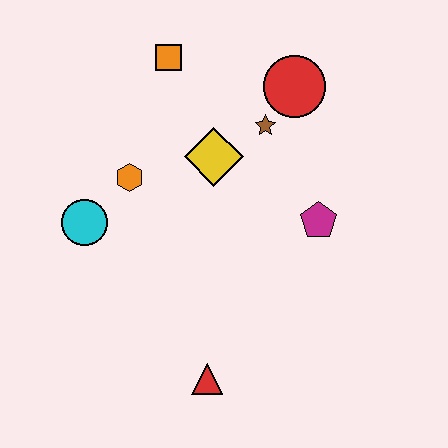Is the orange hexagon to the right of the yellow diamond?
No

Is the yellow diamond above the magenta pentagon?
Yes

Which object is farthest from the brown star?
The red triangle is farthest from the brown star.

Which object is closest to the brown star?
The red circle is closest to the brown star.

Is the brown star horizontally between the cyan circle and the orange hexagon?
No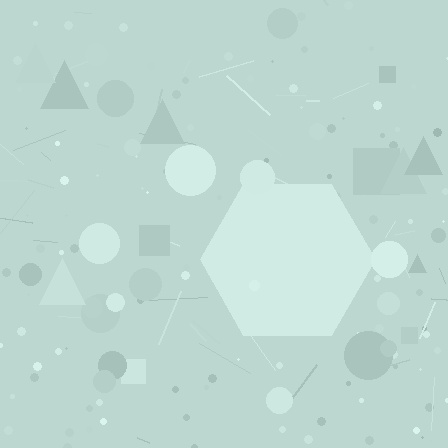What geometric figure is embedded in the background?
A hexagon is embedded in the background.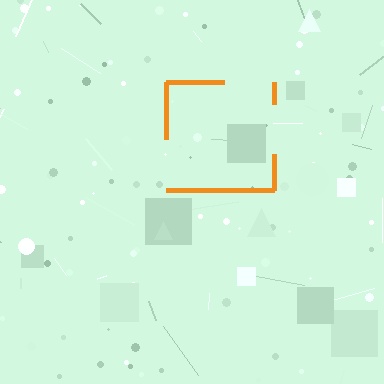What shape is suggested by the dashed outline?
The dashed outline suggests a square.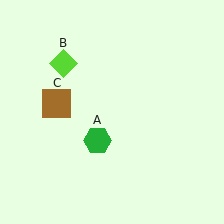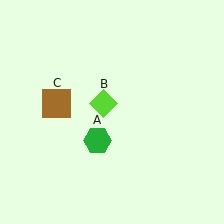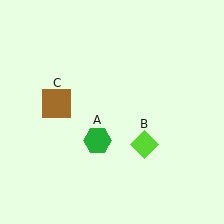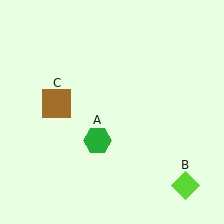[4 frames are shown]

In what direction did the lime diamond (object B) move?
The lime diamond (object B) moved down and to the right.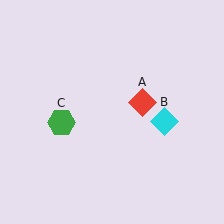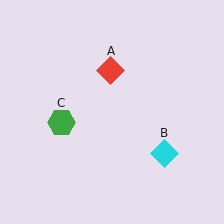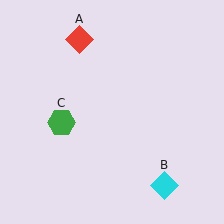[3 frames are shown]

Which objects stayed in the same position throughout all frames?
Green hexagon (object C) remained stationary.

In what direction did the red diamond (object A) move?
The red diamond (object A) moved up and to the left.